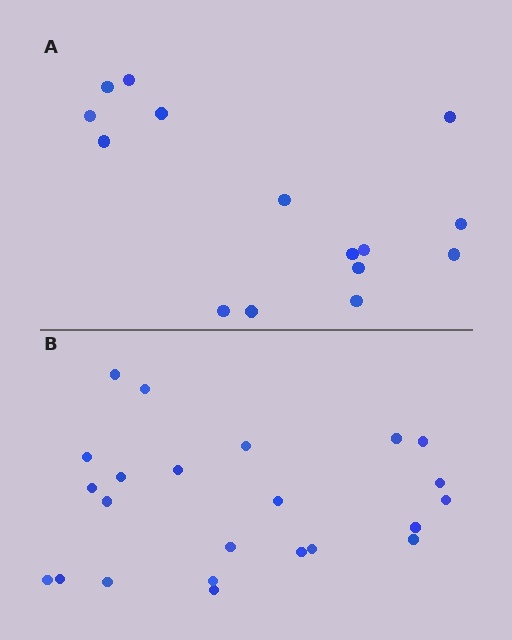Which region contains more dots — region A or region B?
Region B (the bottom region) has more dots.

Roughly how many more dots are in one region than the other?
Region B has roughly 8 or so more dots than region A.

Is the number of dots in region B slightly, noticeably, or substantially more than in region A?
Region B has substantially more. The ratio is roughly 1.5 to 1.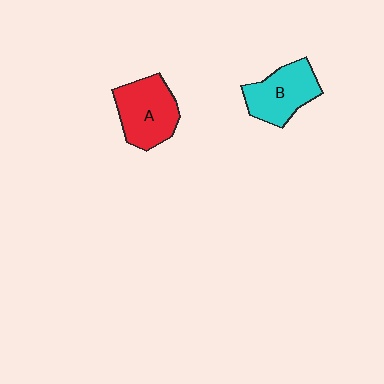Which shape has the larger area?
Shape A (red).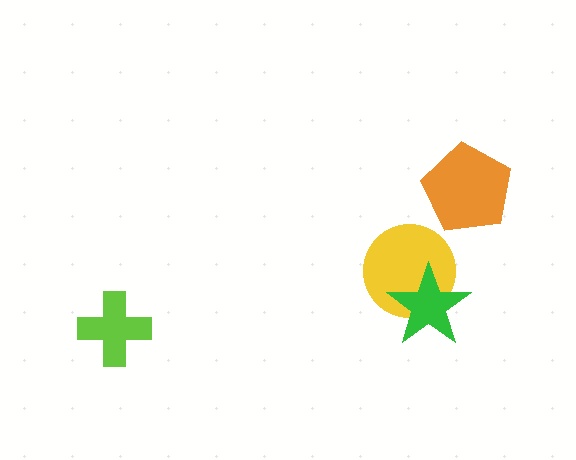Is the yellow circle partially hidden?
Yes, it is partially covered by another shape.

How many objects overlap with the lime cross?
0 objects overlap with the lime cross.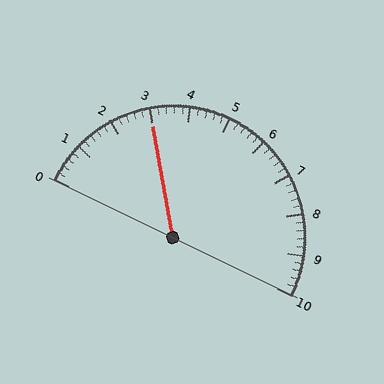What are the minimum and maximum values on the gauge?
The gauge ranges from 0 to 10.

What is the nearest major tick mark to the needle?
The nearest major tick mark is 3.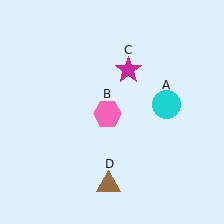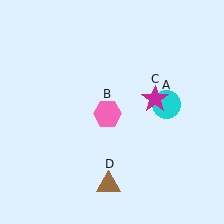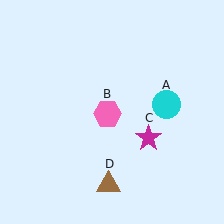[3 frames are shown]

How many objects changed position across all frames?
1 object changed position: magenta star (object C).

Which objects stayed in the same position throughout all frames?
Cyan circle (object A) and pink hexagon (object B) and brown triangle (object D) remained stationary.